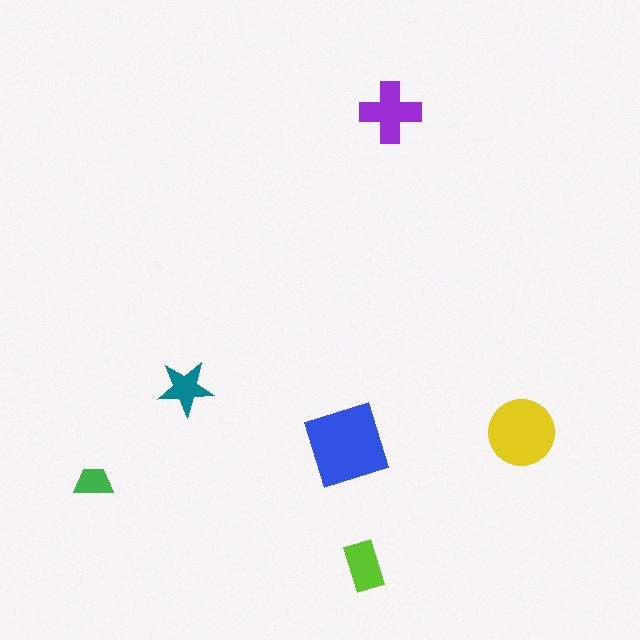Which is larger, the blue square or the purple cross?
The blue square.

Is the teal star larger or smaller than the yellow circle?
Smaller.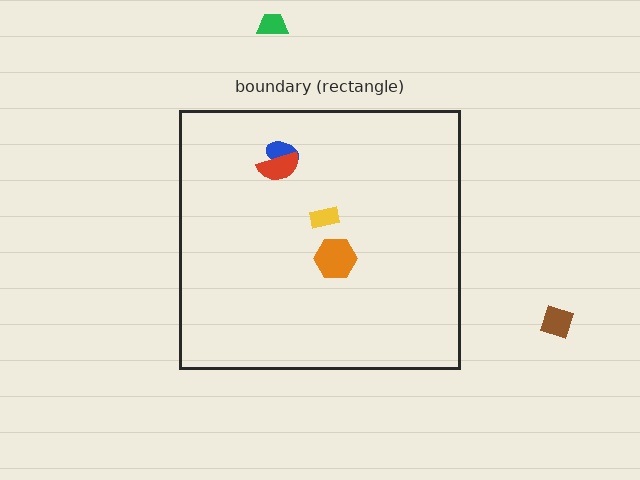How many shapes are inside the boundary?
4 inside, 2 outside.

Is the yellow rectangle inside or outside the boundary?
Inside.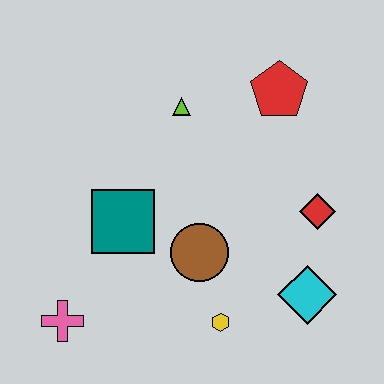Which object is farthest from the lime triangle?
The pink cross is farthest from the lime triangle.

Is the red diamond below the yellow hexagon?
No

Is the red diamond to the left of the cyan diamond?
No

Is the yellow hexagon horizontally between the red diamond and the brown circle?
Yes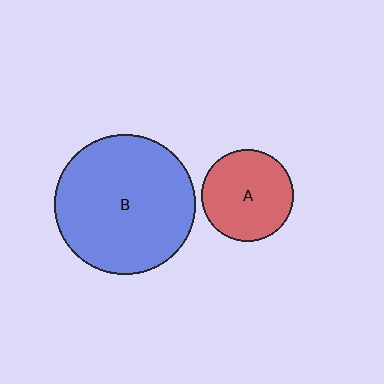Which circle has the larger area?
Circle B (blue).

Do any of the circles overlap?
No, none of the circles overlap.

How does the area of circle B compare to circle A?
Approximately 2.3 times.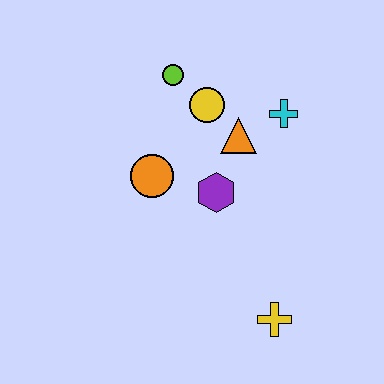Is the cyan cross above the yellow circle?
No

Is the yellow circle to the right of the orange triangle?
No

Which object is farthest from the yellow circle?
The yellow cross is farthest from the yellow circle.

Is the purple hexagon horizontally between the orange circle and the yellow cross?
Yes